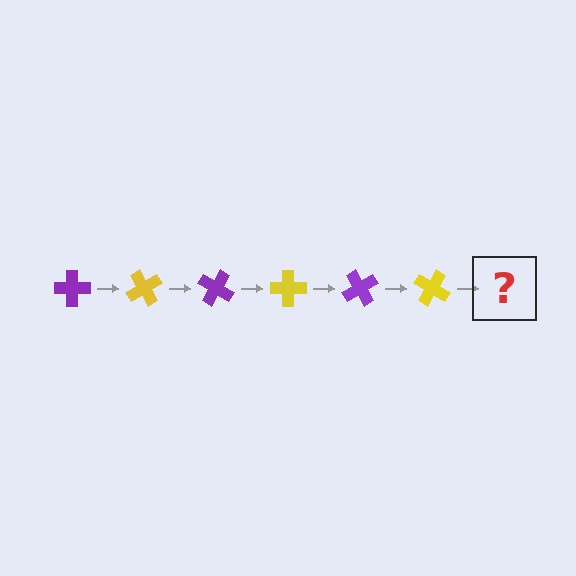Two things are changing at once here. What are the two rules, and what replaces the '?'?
The two rules are that it rotates 60 degrees each step and the color cycles through purple and yellow. The '?' should be a purple cross, rotated 360 degrees from the start.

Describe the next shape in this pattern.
It should be a purple cross, rotated 360 degrees from the start.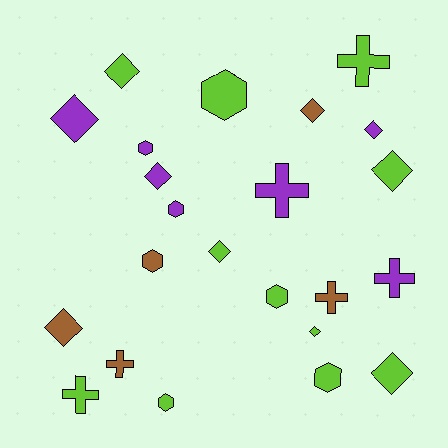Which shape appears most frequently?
Diamond, with 10 objects.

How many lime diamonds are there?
There are 5 lime diamonds.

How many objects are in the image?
There are 23 objects.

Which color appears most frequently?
Lime, with 11 objects.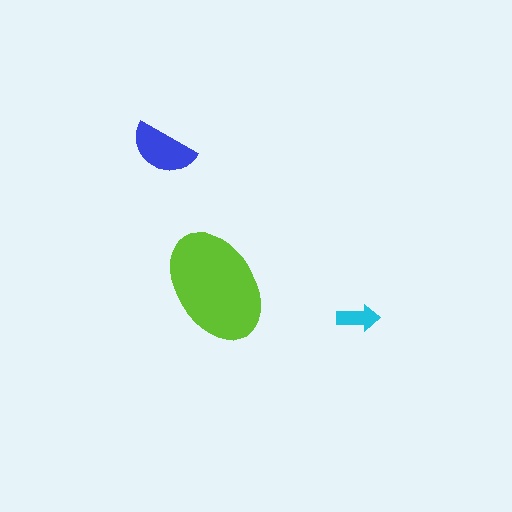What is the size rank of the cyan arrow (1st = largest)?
3rd.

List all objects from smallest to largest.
The cyan arrow, the blue semicircle, the lime ellipse.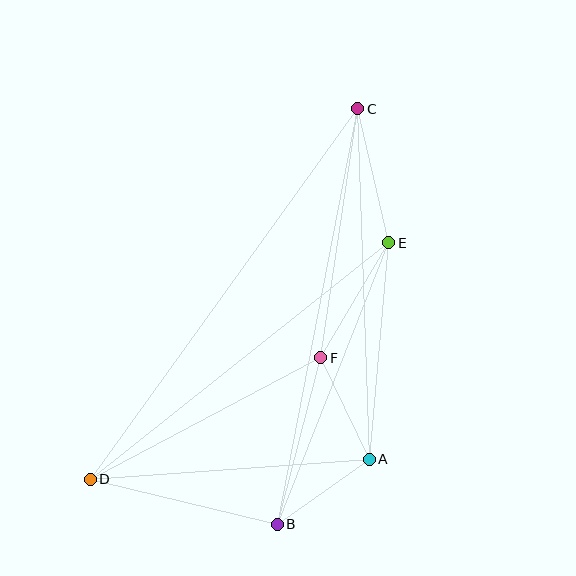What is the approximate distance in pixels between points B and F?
The distance between B and F is approximately 173 pixels.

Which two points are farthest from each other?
Points C and D are farthest from each other.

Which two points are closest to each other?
Points A and B are closest to each other.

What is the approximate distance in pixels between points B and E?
The distance between B and E is approximately 303 pixels.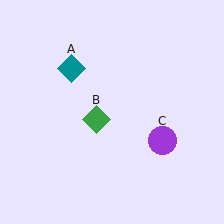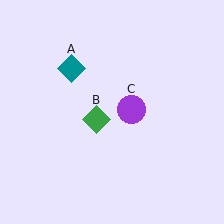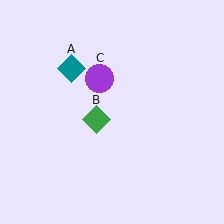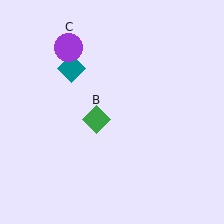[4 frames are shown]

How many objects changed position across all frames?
1 object changed position: purple circle (object C).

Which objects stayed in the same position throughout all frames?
Teal diamond (object A) and green diamond (object B) remained stationary.